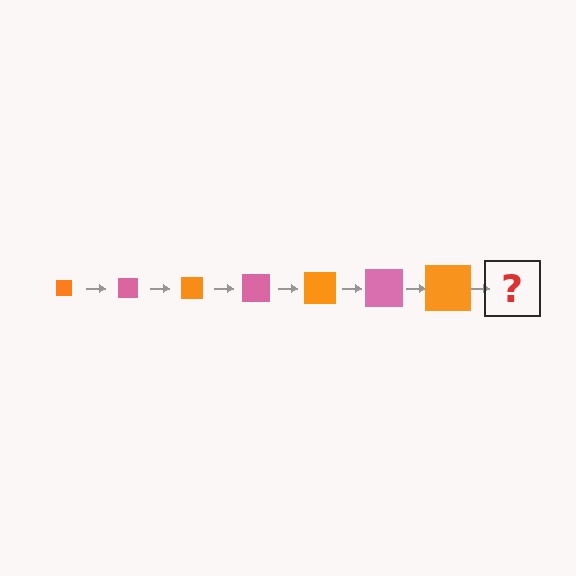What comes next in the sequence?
The next element should be a pink square, larger than the previous one.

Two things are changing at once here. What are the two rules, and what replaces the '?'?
The two rules are that the square grows larger each step and the color cycles through orange and pink. The '?' should be a pink square, larger than the previous one.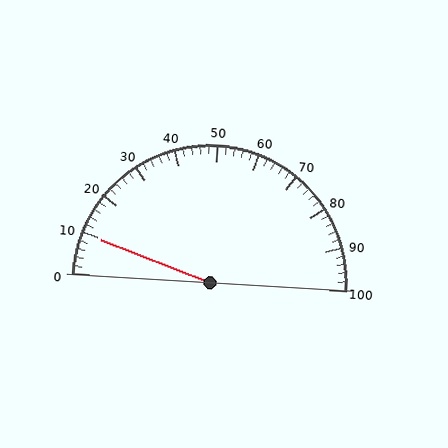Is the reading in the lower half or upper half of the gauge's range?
The reading is in the lower half of the range (0 to 100).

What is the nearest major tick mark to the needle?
The nearest major tick mark is 10.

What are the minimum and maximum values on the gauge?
The gauge ranges from 0 to 100.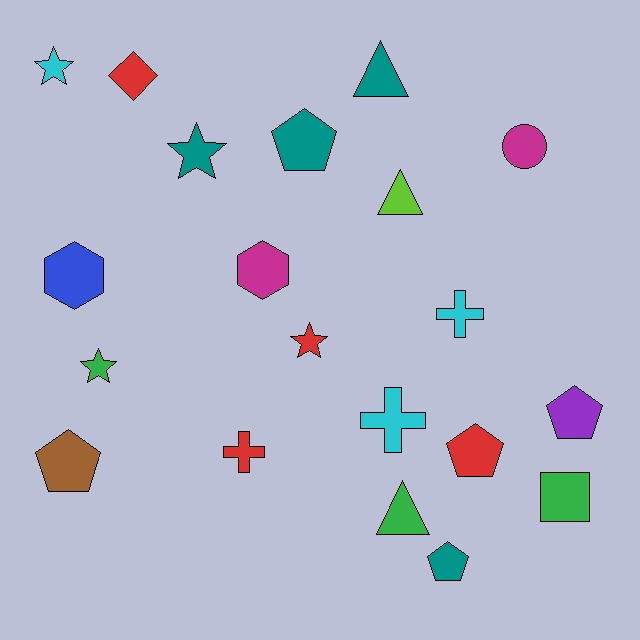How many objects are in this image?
There are 20 objects.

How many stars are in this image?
There are 4 stars.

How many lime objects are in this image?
There is 1 lime object.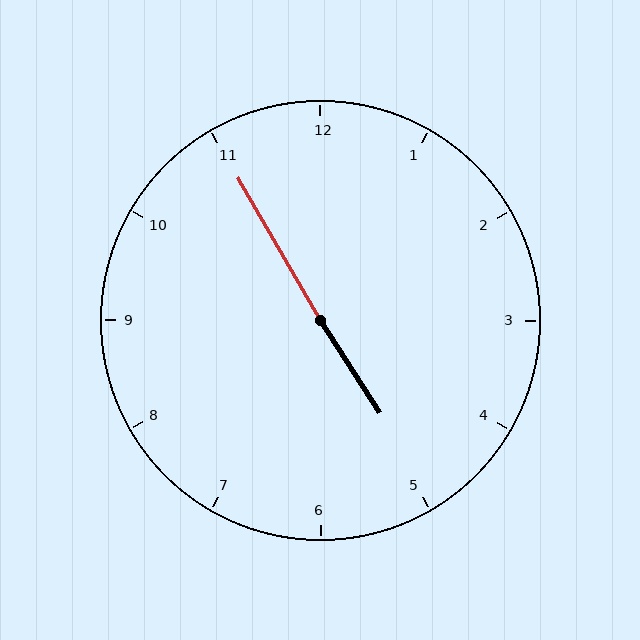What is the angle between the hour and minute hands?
Approximately 178 degrees.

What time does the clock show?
4:55.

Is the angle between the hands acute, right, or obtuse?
It is obtuse.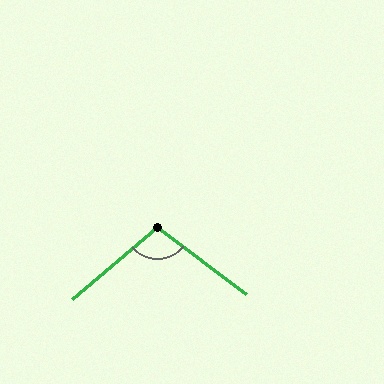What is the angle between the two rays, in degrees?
Approximately 103 degrees.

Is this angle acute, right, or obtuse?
It is obtuse.